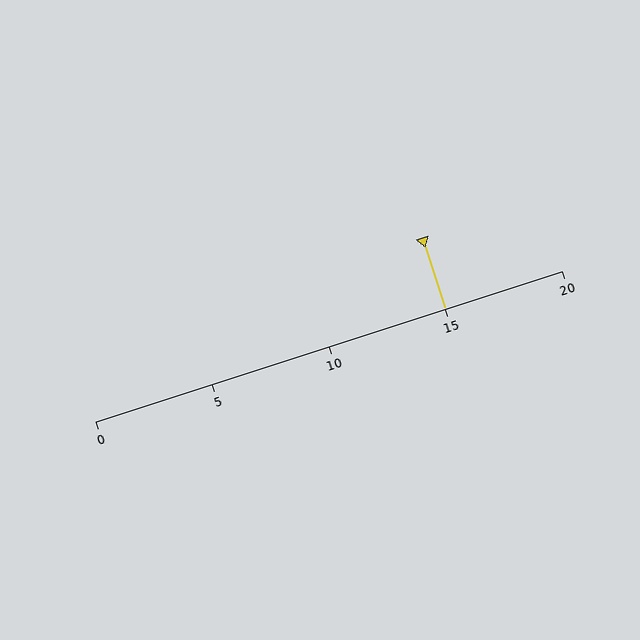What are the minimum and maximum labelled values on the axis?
The axis runs from 0 to 20.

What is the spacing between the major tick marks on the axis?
The major ticks are spaced 5 apart.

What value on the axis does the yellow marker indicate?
The marker indicates approximately 15.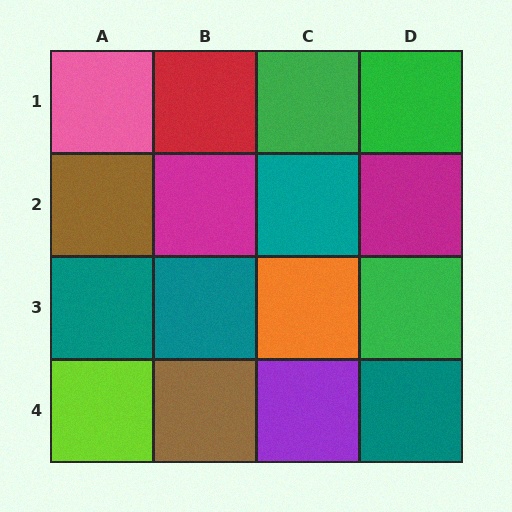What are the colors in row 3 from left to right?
Teal, teal, orange, green.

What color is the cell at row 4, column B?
Brown.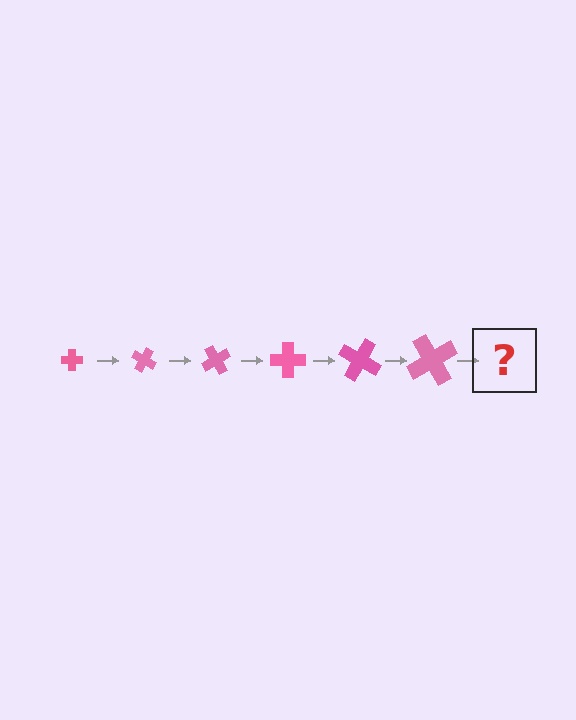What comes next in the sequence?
The next element should be a cross, larger than the previous one and rotated 180 degrees from the start.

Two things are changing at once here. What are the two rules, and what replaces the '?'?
The two rules are that the cross grows larger each step and it rotates 30 degrees each step. The '?' should be a cross, larger than the previous one and rotated 180 degrees from the start.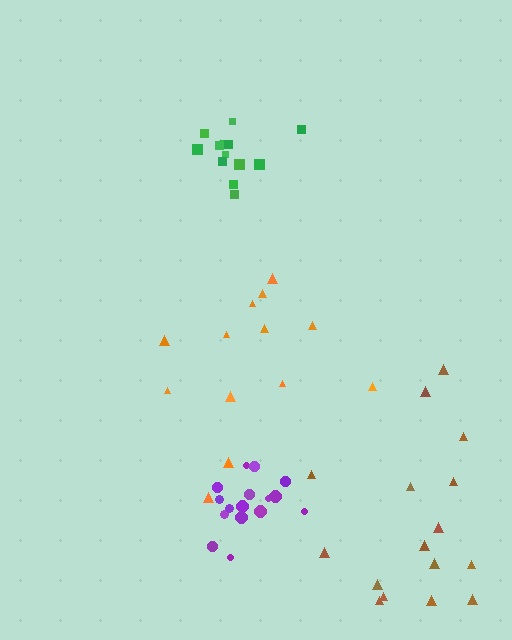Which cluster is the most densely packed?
Purple.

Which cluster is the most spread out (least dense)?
Brown.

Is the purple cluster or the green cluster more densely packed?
Purple.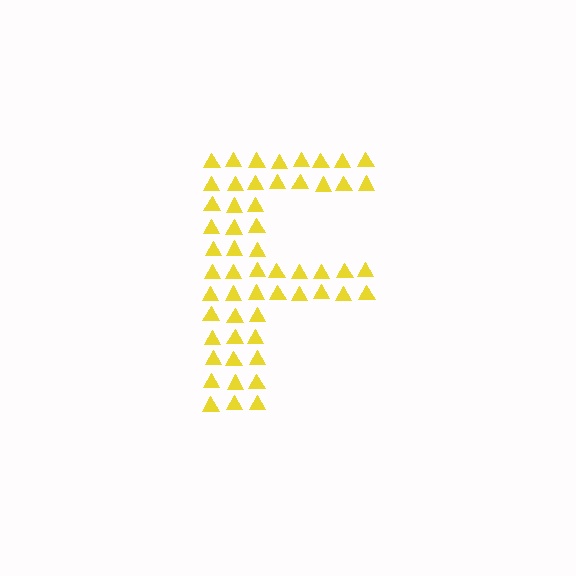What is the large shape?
The large shape is the letter F.